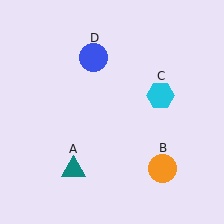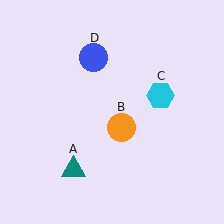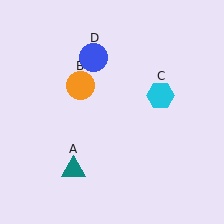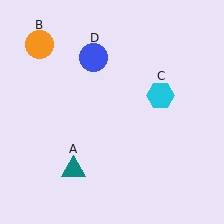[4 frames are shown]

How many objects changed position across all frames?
1 object changed position: orange circle (object B).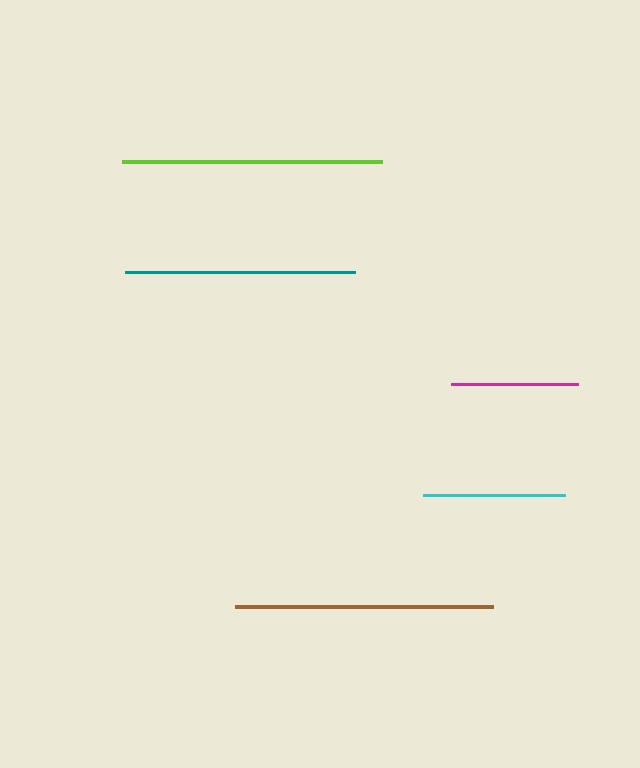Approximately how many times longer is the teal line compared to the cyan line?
The teal line is approximately 1.6 times the length of the cyan line.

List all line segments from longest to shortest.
From longest to shortest: lime, brown, teal, cyan, magenta.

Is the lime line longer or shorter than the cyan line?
The lime line is longer than the cyan line.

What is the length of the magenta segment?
The magenta segment is approximately 127 pixels long.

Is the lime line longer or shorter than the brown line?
The lime line is longer than the brown line.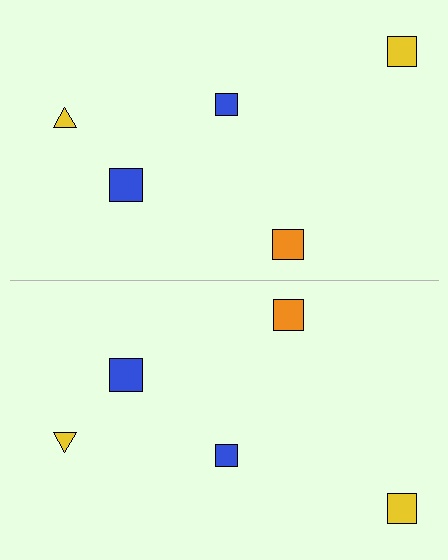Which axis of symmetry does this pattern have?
The pattern has a horizontal axis of symmetry running through the center of the image.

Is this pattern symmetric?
Yes, this pattern has bilateral (reflection) symmetry.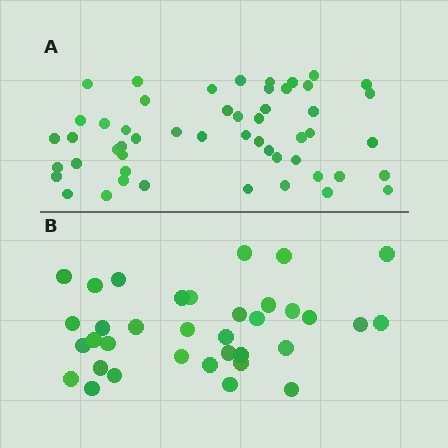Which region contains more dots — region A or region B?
Region A (the top region) has more dots.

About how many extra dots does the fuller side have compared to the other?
Region A has approximately 15 more dots than region B.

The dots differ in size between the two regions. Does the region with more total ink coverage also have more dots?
No. Region B has more total ink coverage because its dots are larger, but region A actually contains more individual dots. Total area can be misleading — the number of items is what matters here.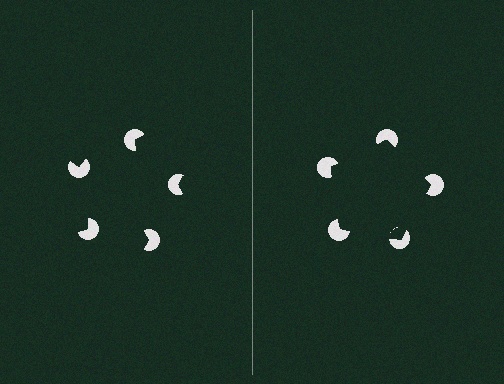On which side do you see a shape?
An illusory pentagon appears on the right side. On the left side the wedge cuts are rotated, so no coherent shape forms.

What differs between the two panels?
The pac-man discs are positioned identically on both sides; only the wedge orientations differ. On the right they align to a pentagon; on the left they are misaligned.